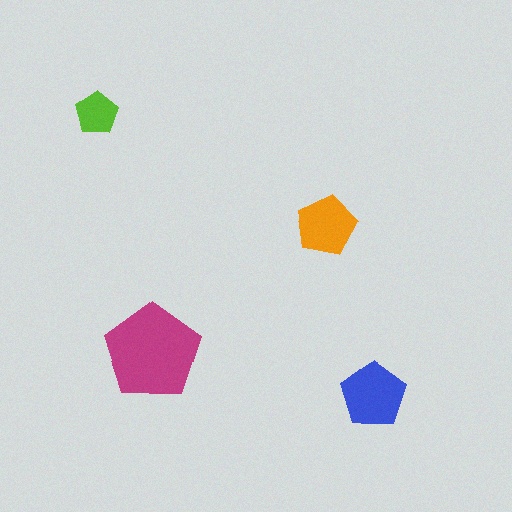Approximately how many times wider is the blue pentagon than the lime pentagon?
About 1.5 times wider.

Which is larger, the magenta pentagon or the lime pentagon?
The magenta one.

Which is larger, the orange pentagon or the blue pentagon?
The blue one.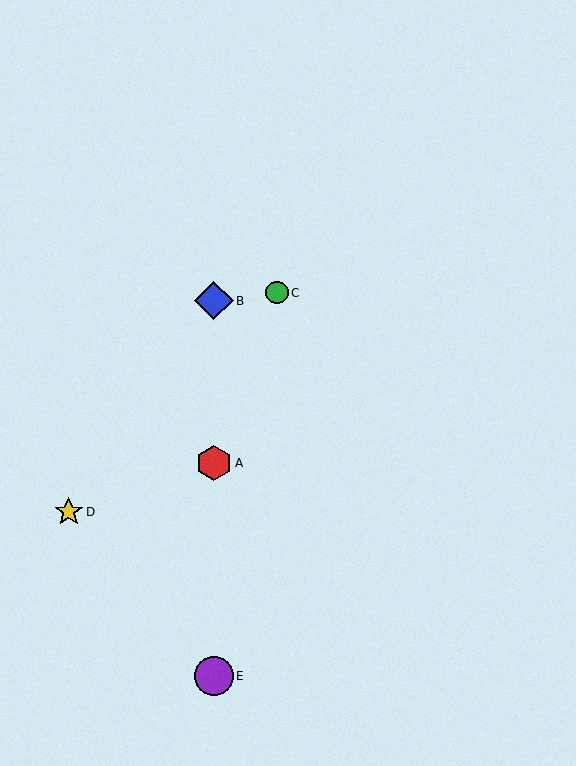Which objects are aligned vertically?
Objects A, B, E are aligned vertically.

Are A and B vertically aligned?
Yes, both are at x≈214.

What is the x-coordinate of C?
Object C is at x≈277.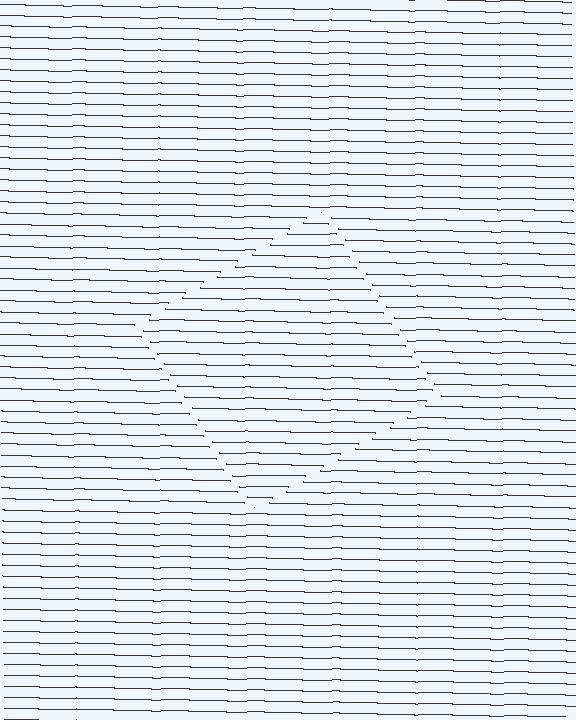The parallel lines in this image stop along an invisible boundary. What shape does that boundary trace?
An illusory square. The interior of the shape contains the same grating, shifted by half a period — the contour is defined by the phase discontinuity where line-ends from the inner and outer gratings abut.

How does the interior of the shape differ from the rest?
The interior of the shape contains the same grating, shifted by half a period — the contour is defined by the phase discontinuity where line-ends from the inner and outer gratings abut.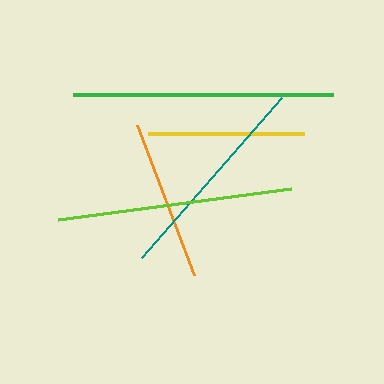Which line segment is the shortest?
The yellow line is the shortest at approximately 156 pixels.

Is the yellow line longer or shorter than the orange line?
The orange line is longer than the yellow line.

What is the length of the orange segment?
The orange segment is approximately 161 pixels long.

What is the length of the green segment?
The green segment is approximately 259 pixels long.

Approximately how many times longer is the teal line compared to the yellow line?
The teal line is approximately 1.4 times the length of the yellow line.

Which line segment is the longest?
The green line is the longest at approximately 259 pixels.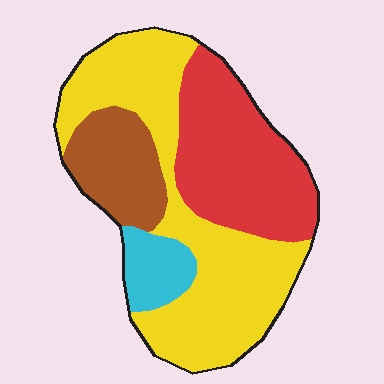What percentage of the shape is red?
Red covers roughly 30% of the shape.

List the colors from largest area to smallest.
From largest to smallest: yellow, red, brown, cyan.